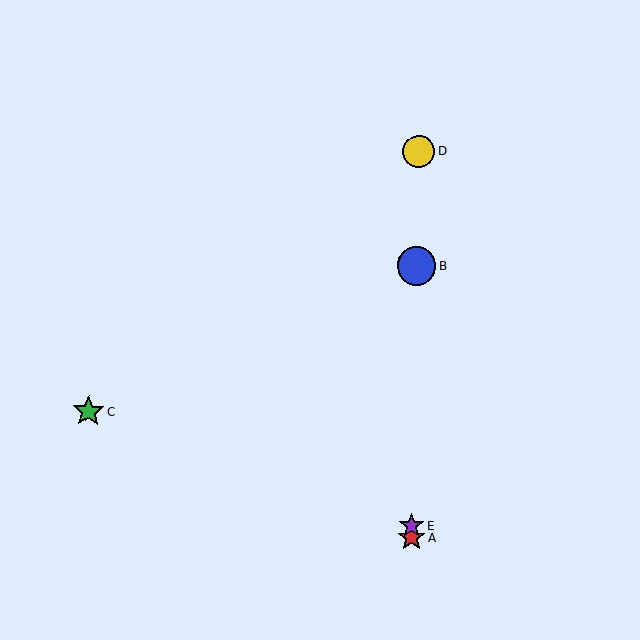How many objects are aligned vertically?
4 objects (A, B, D, E) are aligned vertically.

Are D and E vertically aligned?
Yes, both are at x≈419.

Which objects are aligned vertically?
Objects A, B, D, E are aligned vertically.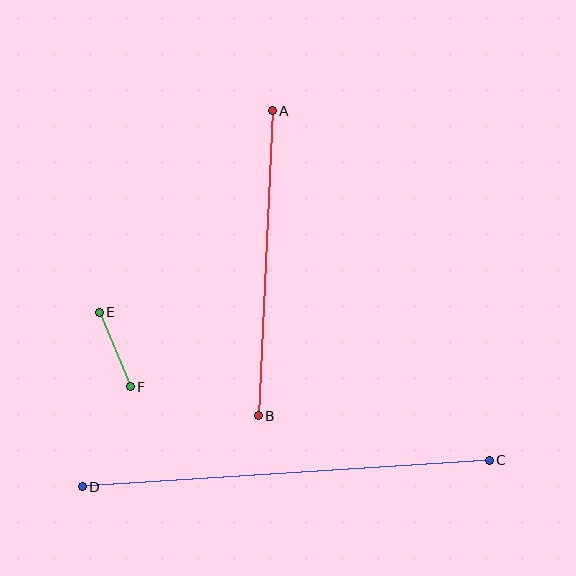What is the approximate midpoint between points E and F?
The midpoint is at approximately (115, 349) pixels.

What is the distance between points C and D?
The distance is approximately 408 pixels.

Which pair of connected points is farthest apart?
Points C and D are farthest apart.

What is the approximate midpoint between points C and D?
The midpoint is at approximately (286, 473) pixels.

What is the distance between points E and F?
The distance is approximately 80 pixels.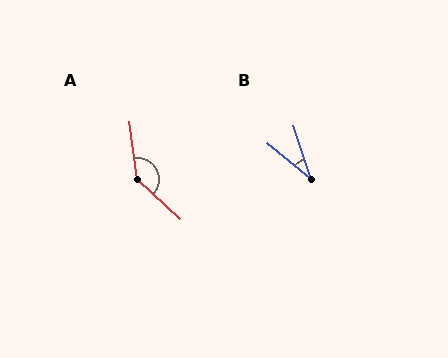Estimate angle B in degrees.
Approximately 32 degrees.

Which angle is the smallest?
B, at approximately 32 degrees.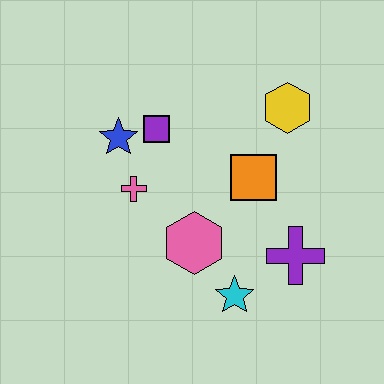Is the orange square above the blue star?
No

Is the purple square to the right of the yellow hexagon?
No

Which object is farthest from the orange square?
The blue star is farthest from the orange square.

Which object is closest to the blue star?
The purple square is closest to the blue star.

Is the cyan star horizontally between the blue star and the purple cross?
Yes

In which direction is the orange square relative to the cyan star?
The orange square is above the cyan star.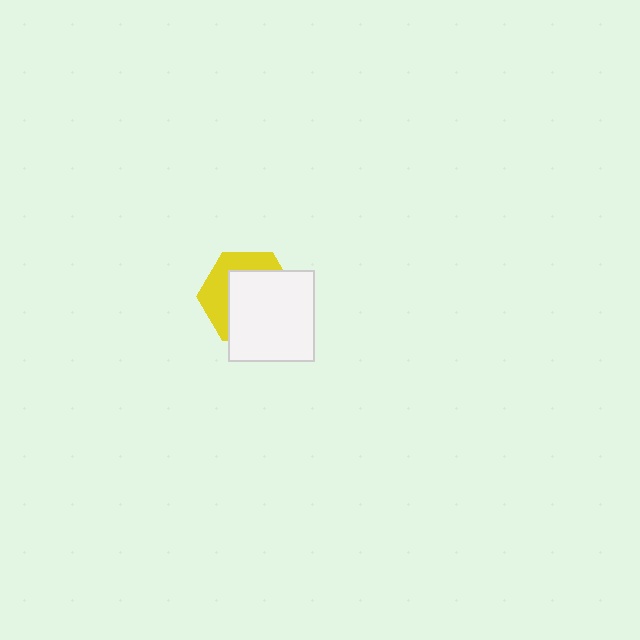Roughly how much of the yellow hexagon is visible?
A small part of it is visible (roughly 37%).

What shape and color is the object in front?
The object in front is a white rectangle.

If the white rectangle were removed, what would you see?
You would see the complete yellow hexagon.